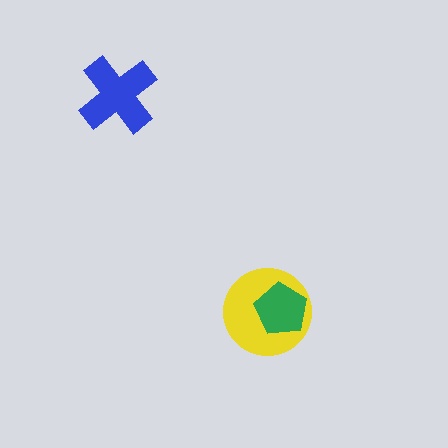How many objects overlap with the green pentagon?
1 object overlaps with the green pentagon.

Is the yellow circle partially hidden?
Yes, it is partially covered by another shape.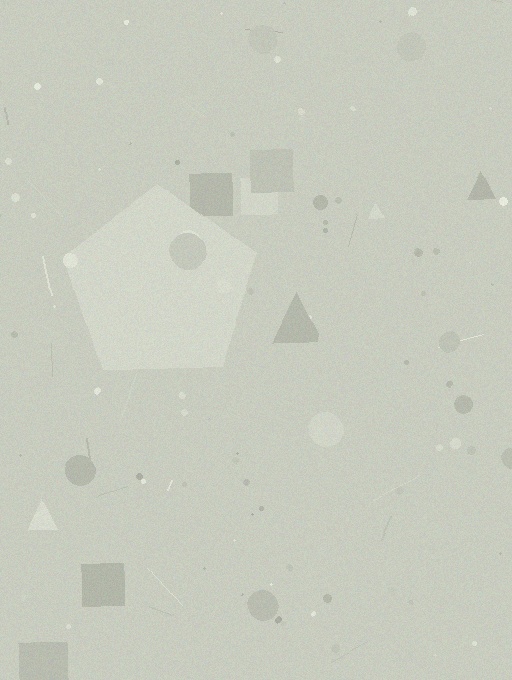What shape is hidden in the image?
A pentagon is hidden in the image.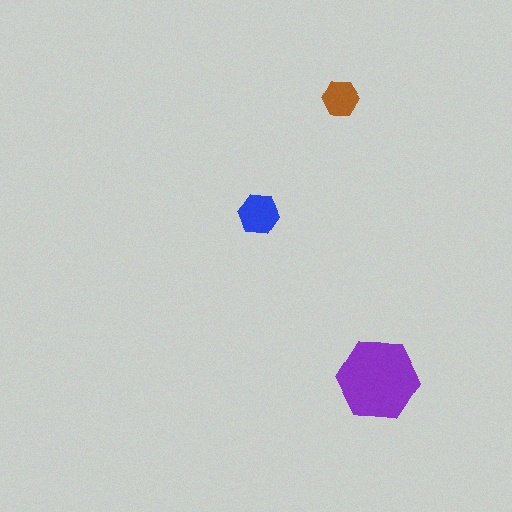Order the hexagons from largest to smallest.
the purple one, the blue one, the brown one.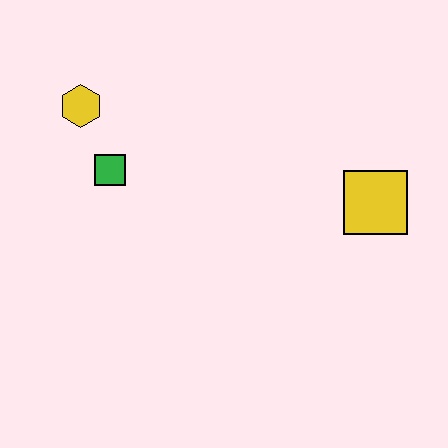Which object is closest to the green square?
The yellow hexagon is closest to the green square.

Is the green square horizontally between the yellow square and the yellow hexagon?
Yes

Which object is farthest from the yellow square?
The yellow hexagon is farthest from the yellow square.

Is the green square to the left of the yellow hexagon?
No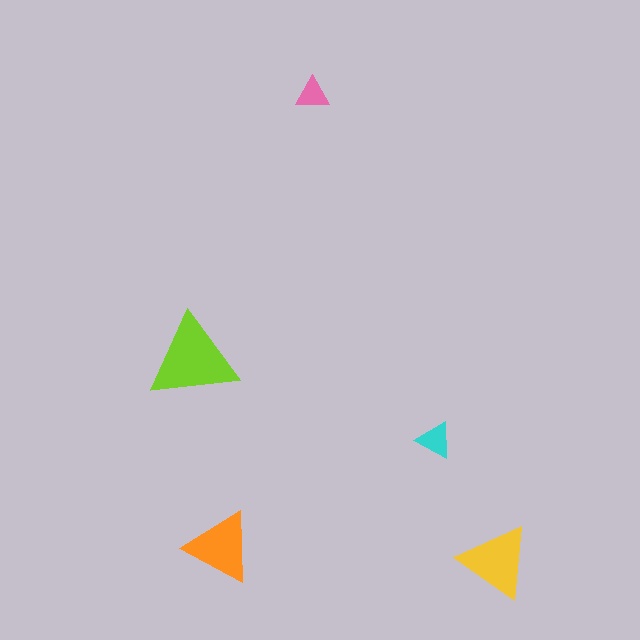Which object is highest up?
The pink triangle is topmost.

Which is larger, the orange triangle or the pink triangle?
The orange one.